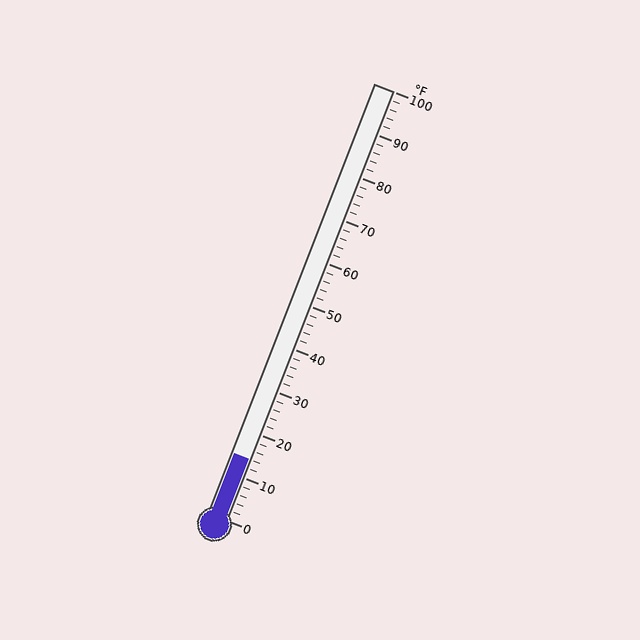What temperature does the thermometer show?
The thermometer shows approximately 14°F.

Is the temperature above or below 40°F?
The temperature is below 40°F.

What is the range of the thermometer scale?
The thermometer scale ranges from 0°F to 100°F.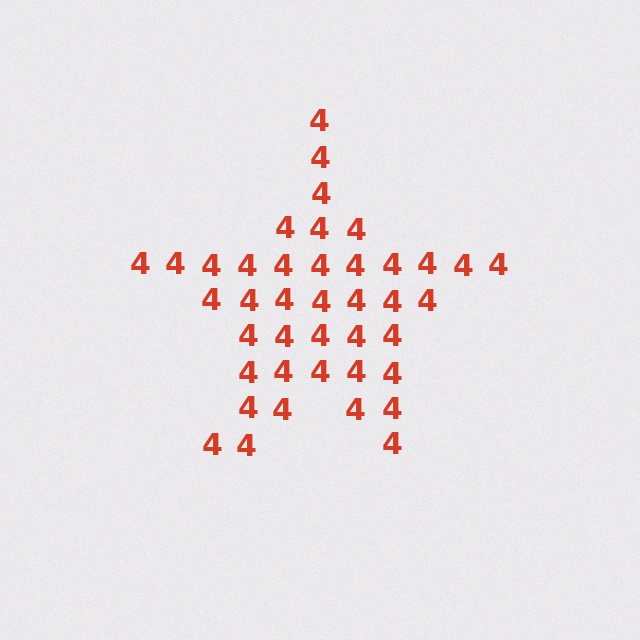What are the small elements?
The small elements are digit 4's.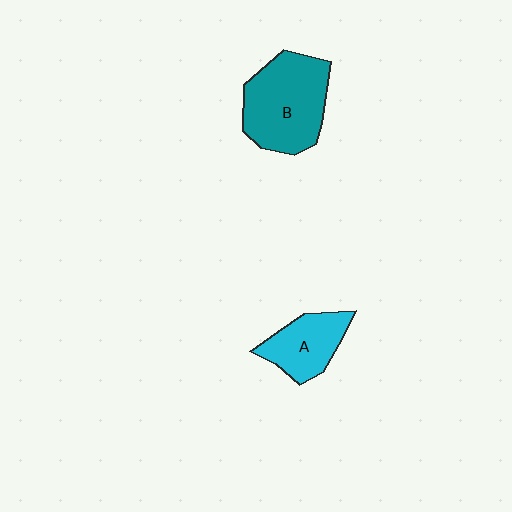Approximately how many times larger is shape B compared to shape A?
Approximately 1.7 times.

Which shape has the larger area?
Shape B (teal).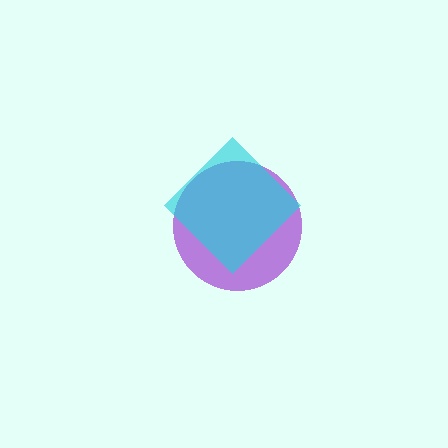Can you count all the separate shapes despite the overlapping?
Yes, there are 2 separate shapes.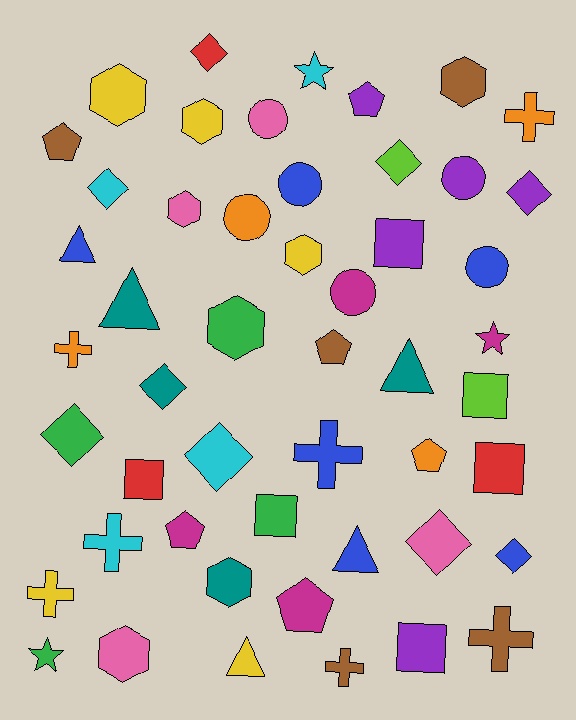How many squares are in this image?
There are 6 squares.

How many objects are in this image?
There are 50 objects.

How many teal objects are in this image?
There are 4 teal objects.